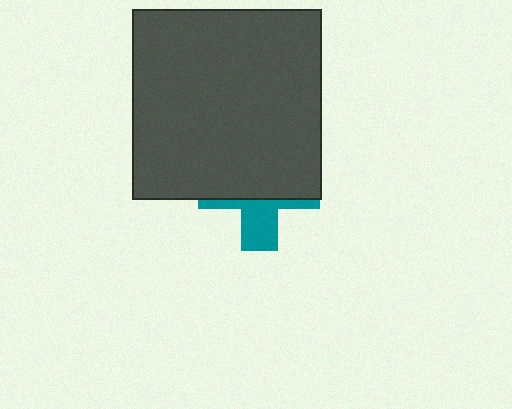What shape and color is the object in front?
The object in front is a dark gray square.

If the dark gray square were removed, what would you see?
You would see the complete teal cross.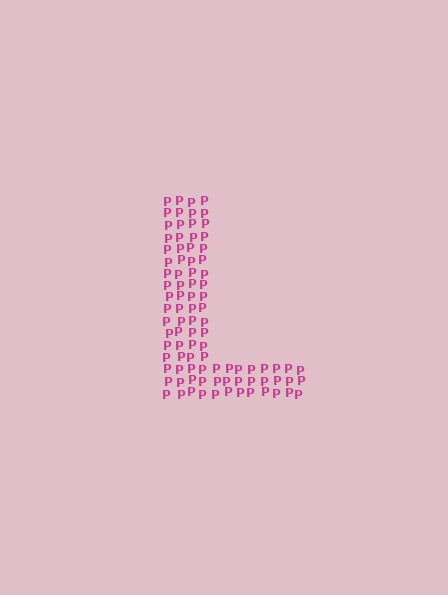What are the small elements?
The small elements are letter P's.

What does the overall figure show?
The overall figure shows the letter L.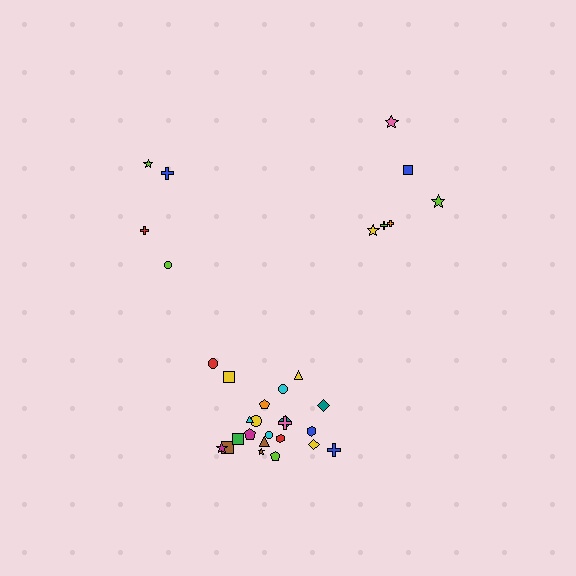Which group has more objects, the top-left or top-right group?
The top-right group.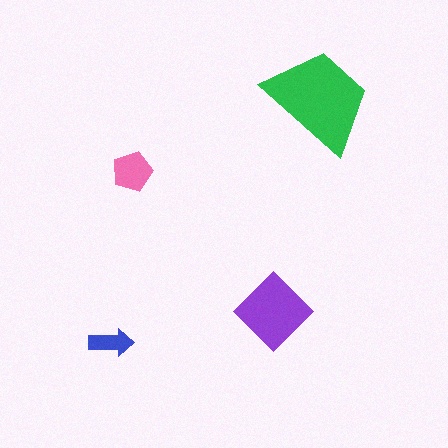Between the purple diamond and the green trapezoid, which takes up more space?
The green trapezoid.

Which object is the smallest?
The blue arrow.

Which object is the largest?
The green trapezoid.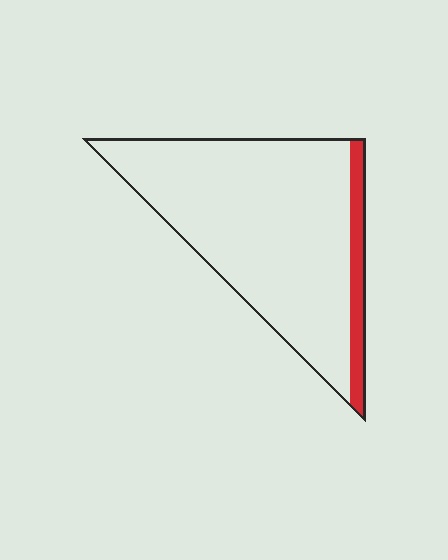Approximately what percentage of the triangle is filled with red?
Approximately 10%.